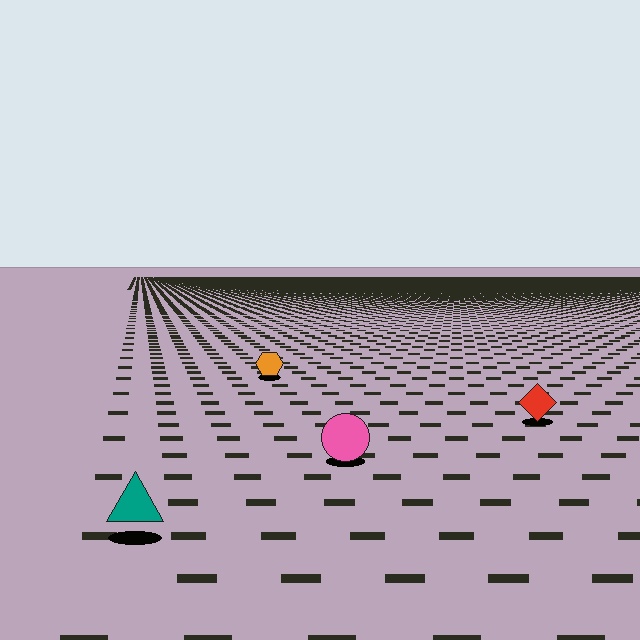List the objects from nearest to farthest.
From nearest to farthest: the teal triangle, the pink circle, the red diamond, the orange hexagon.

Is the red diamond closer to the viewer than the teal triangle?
No. The teal triangle is closer — you can tell from the texture gradient: the ground texture is coarser near it.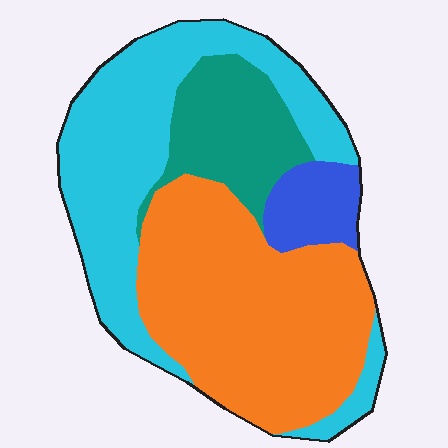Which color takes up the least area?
Blue, at roughly 5%.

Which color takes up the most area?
Orange, at roughly 40%.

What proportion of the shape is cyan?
Cyan covers about 35% of the shape.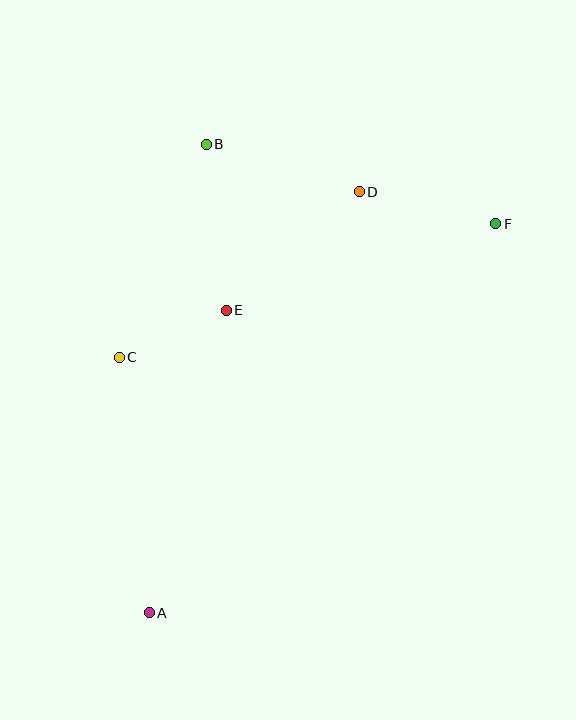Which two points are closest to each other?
Points C and E are closest to each other.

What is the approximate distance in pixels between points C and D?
The distance between C and D is approximately 292 pixels.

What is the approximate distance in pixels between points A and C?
The distance between A and C is approximately 257 pixels.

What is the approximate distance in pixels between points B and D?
The distance between B and D is approximately 160 pixels.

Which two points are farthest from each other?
Points A and F are farthest from each other.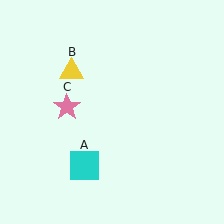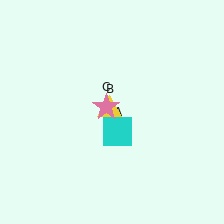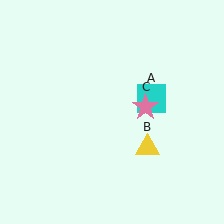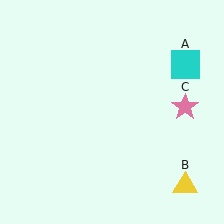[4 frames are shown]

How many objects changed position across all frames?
3 objects changed position: cyan square (object A), yellow triangle (object B), pink star (object C).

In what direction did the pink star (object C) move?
The pink star (object C) moved right.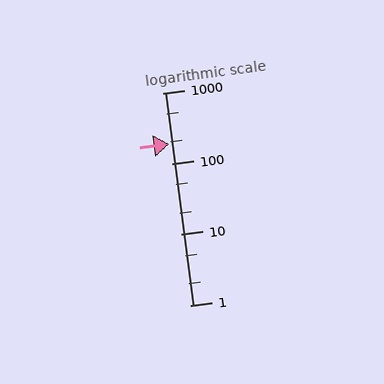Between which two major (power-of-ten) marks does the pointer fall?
The pointer is between 100 and 1000.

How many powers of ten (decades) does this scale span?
The scale spans 3 decades, from 1 to 1000.